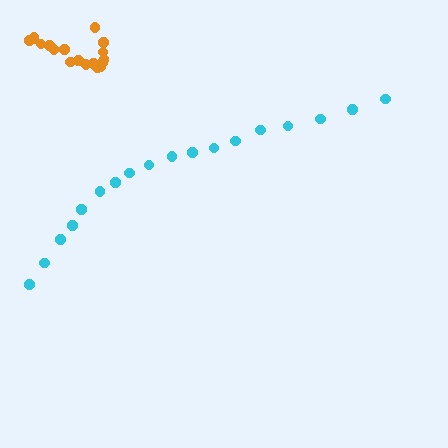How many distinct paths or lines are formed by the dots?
There are 2 distinct paths.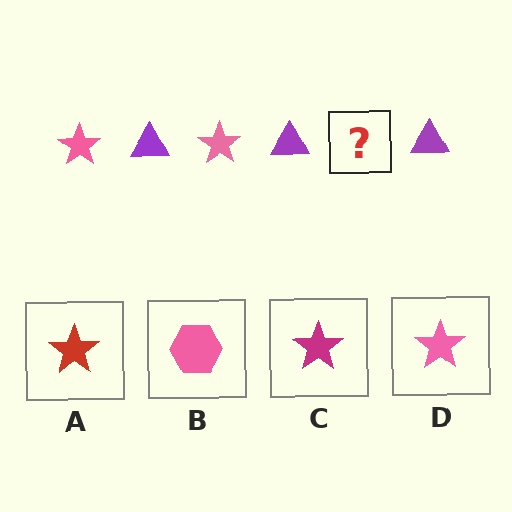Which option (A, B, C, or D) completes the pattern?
D.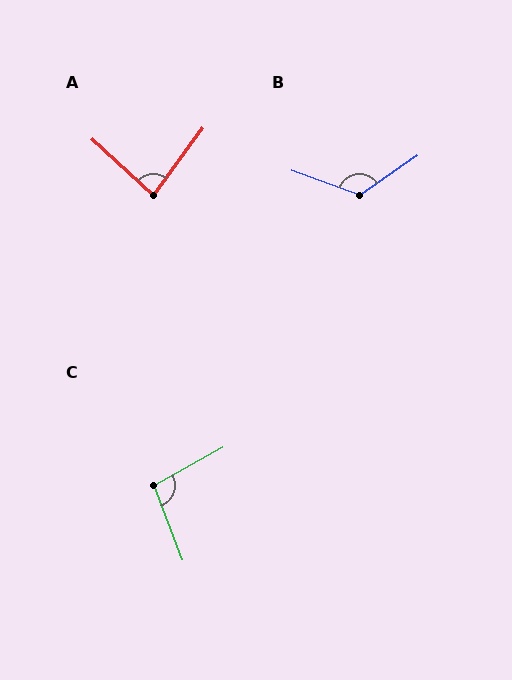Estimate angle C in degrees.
Approximately 98 degrees.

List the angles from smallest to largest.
A (83°), C (98°), B (125°).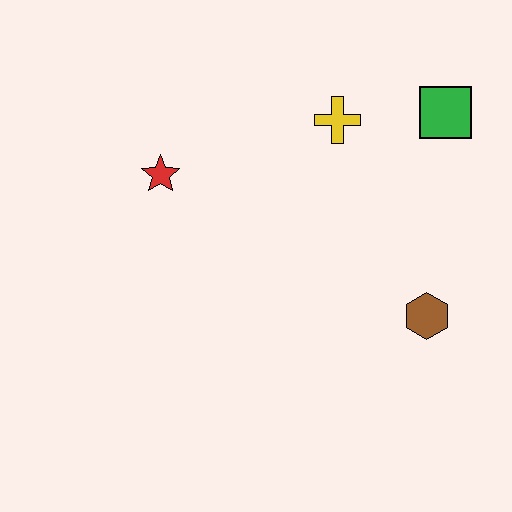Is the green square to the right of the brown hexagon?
Yes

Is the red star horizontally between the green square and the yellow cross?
No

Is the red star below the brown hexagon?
No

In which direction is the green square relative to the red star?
The green square is to the right of the red star.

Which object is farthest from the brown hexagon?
The red star is farthest from the brown hexagon.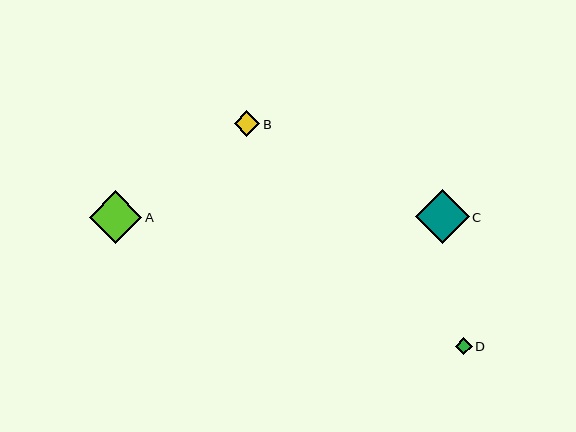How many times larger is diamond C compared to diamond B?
Diamond C is approximately 2.1 times the size of diamond B.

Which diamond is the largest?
Diamond C is the largest with a size of approximately 54 pixels.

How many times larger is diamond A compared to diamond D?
Diamond A is approximately 3.1 times the size of diamond D.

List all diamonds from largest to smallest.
From largest to smallest: C, A, B, D.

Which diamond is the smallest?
Diamond D is the smallest with a size of approximately 17 pixels.